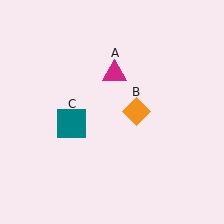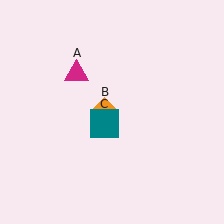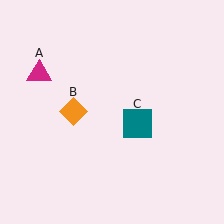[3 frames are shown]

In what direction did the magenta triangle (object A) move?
The magenta triangle (object A) moved left.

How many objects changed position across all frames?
3 objects changed position: magenta triangle (object A), orange diamond (object B), teal square (object C).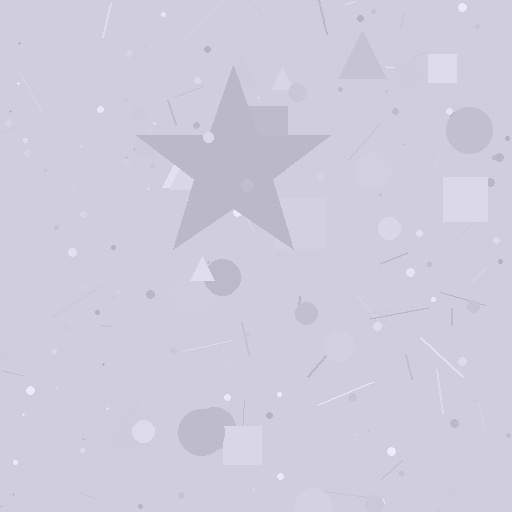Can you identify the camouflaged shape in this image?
The camouflaged shape is a star.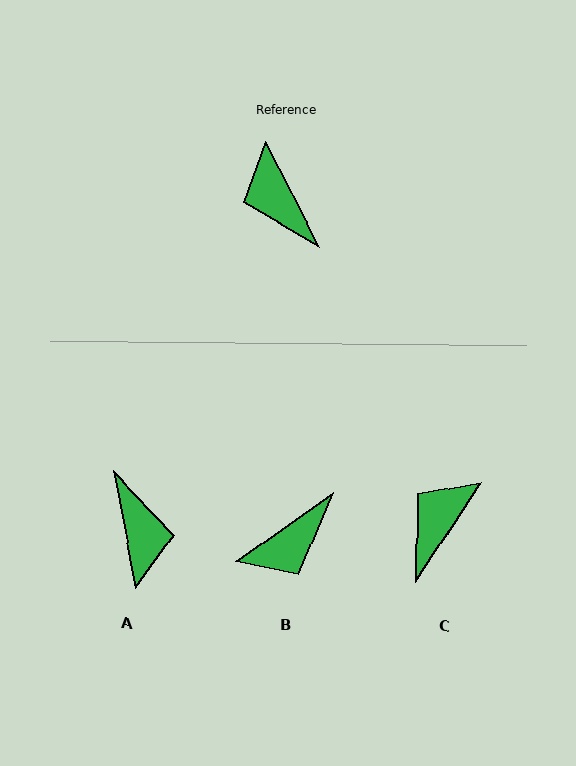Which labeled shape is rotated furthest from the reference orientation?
A, about 164 degrees away.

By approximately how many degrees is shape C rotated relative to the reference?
Approximately 60 degrees clockwise.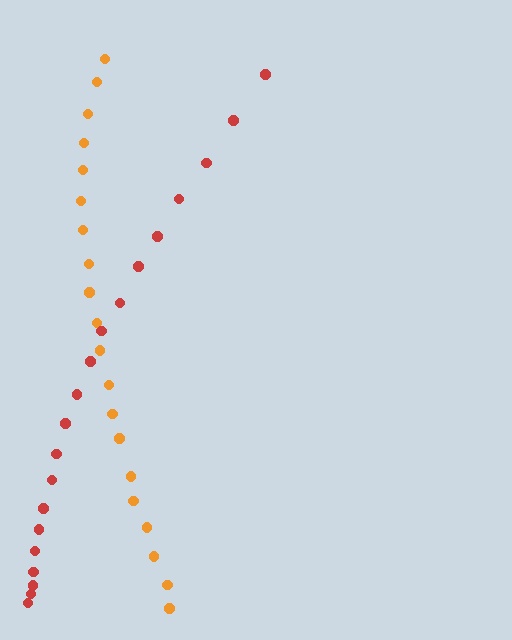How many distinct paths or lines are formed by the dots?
There are 2 distinct paths.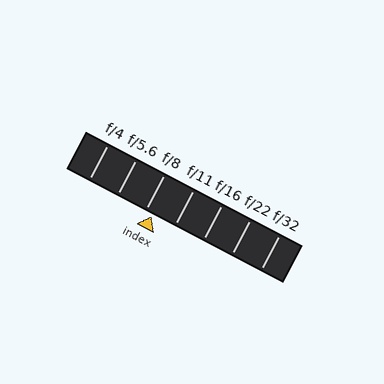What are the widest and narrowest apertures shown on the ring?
The widest aperture shown is f/4 and the narrowest is f/32.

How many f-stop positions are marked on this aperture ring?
There are 7 f-stop positions marked.